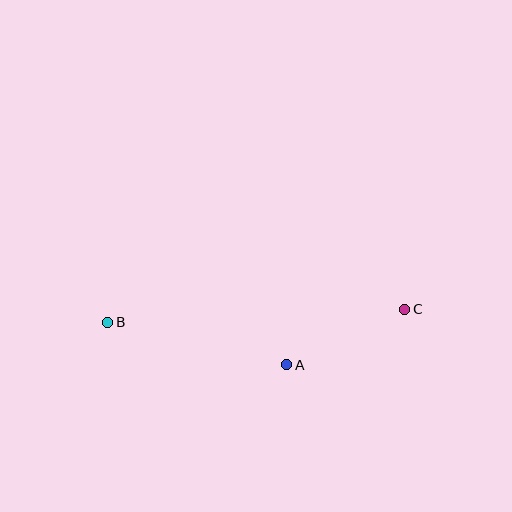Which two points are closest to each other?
Points A and C are closest to each other.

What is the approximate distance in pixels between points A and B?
The distance between A and B is approximately 184 pixels.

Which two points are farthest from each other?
Points B and C are farthest from each other.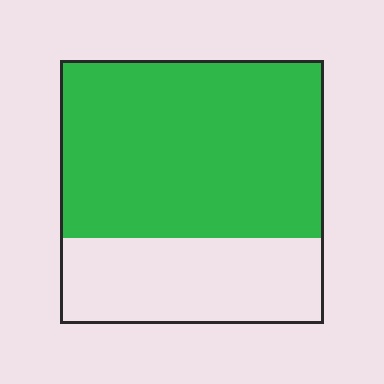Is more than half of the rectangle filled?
Yes.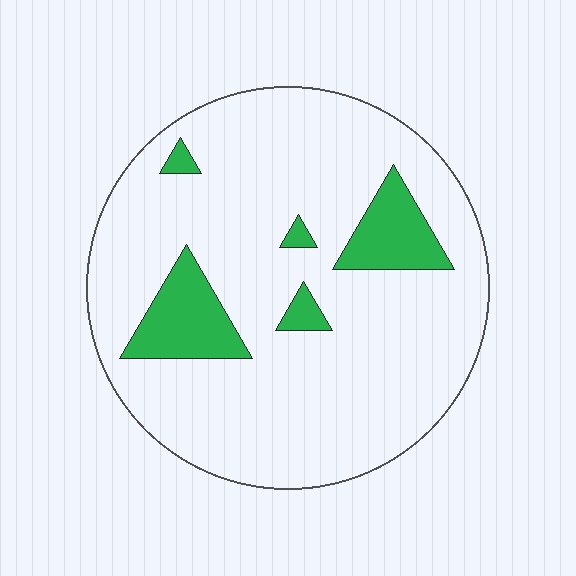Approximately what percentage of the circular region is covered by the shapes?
Approximately 15%.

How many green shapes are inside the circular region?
5.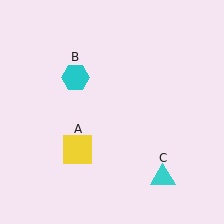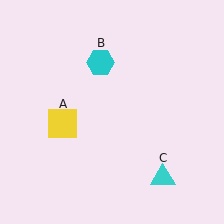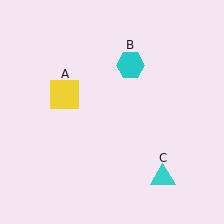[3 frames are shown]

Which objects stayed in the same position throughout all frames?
Cyan triangle (object C) remained stationary.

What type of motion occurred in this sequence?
The yellow square (object A), cyan hexagon (object B) rotated clockwise around the center of the scene.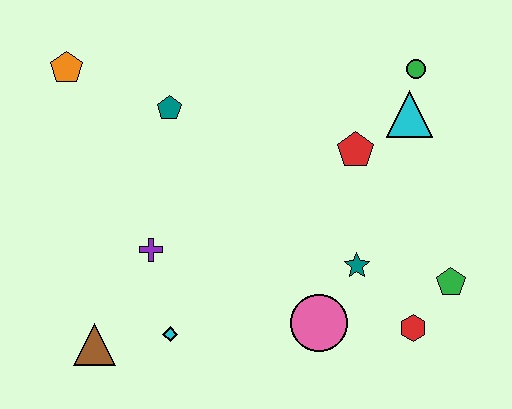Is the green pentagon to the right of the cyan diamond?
Yes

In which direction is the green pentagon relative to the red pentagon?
The green pentagon is below the red pentagon.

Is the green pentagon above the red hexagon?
Yes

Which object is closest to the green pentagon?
The red hexagon is closest to the green pentagon.